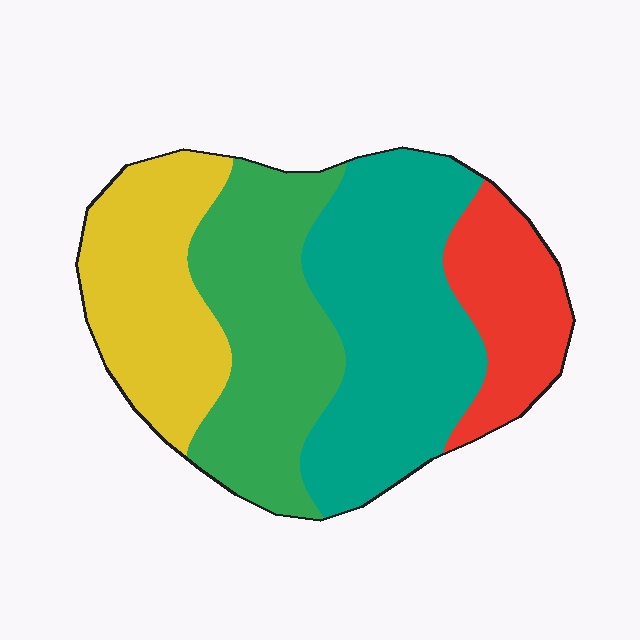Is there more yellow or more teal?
Teal.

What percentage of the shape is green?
Green covers 28% of the shape.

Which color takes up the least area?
Red, at roughly 15%.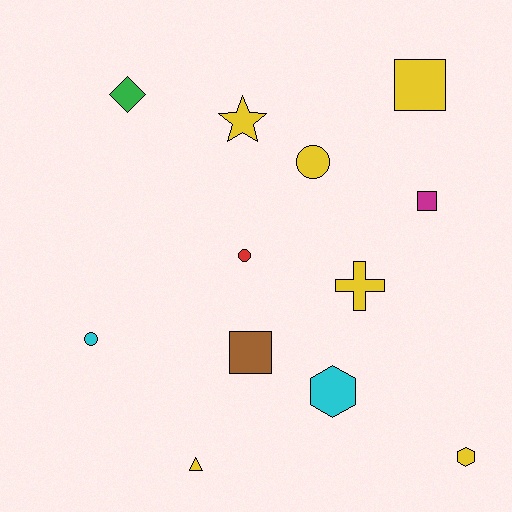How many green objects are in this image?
There is 1 green object.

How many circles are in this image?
There are 3 circles.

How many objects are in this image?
There are 12 objects.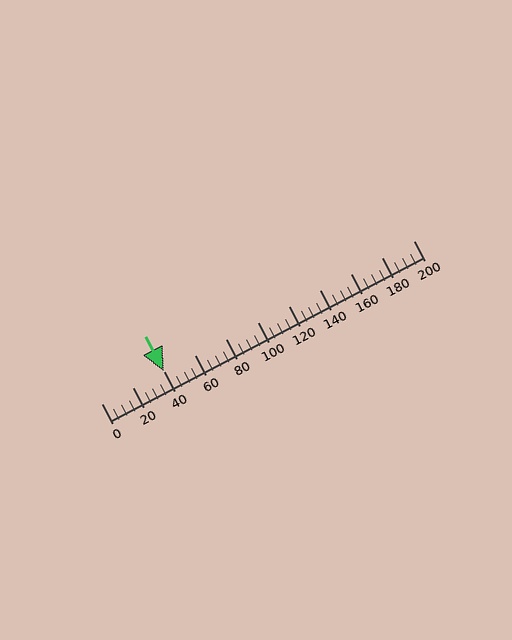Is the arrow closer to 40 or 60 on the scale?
The arrow is closer to 40.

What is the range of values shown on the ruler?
The ruler shows values from 0 to 200.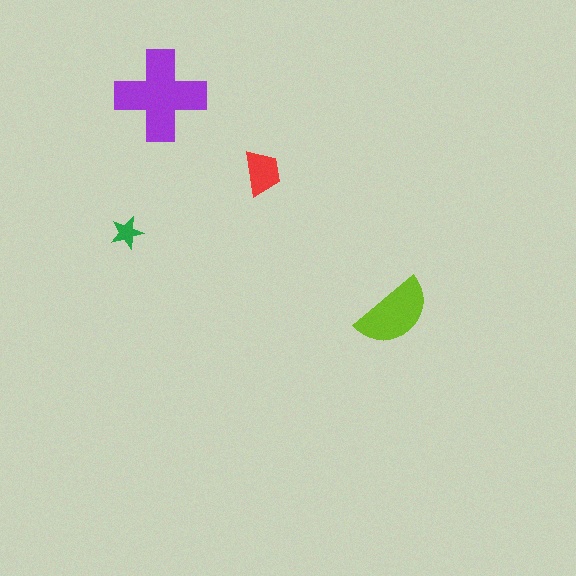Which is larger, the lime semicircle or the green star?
The lime semicircle.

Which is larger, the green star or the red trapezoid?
The red trapezoid.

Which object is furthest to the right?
The lime semicircle is rightmost.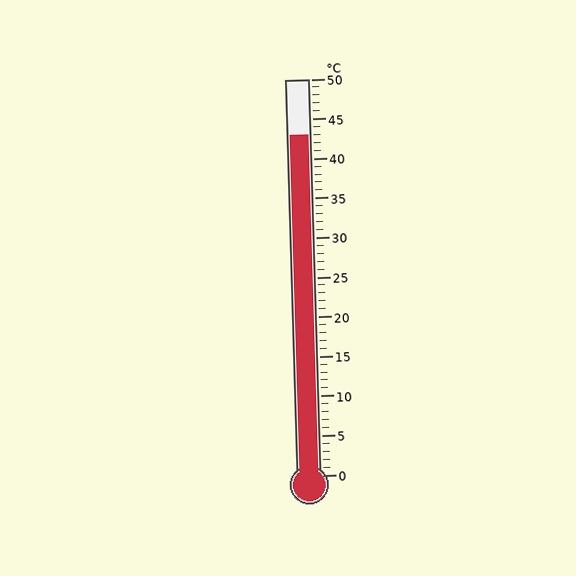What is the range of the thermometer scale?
The thermometer scale ranges from 0°C to 50°C.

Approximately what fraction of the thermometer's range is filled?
The thermometer is filled to approximately 85% of its range.